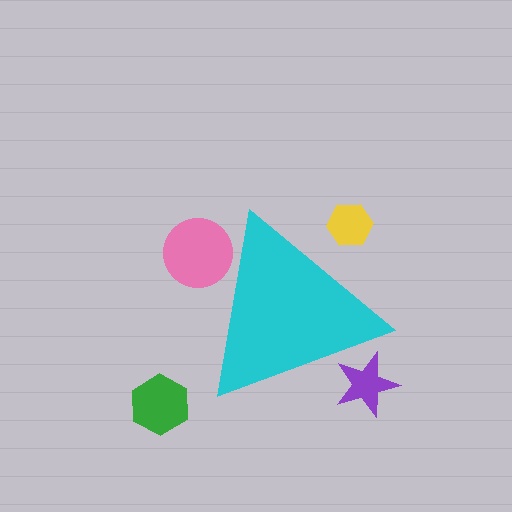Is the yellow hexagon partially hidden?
Yes, the yellow hexagon is partially hidden behind the cyan triangle.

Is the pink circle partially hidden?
Yes, the pink circle is partially hidden behind the cyan triangle.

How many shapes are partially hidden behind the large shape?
3 shapes are partially hidden.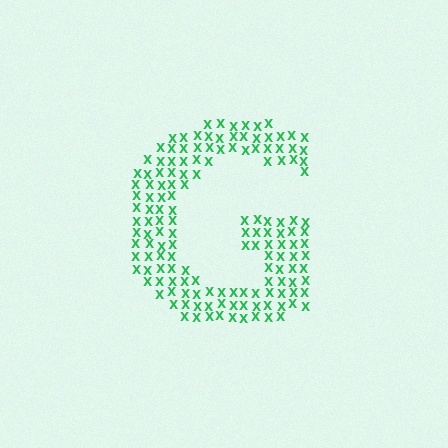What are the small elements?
The small elements are letter X's.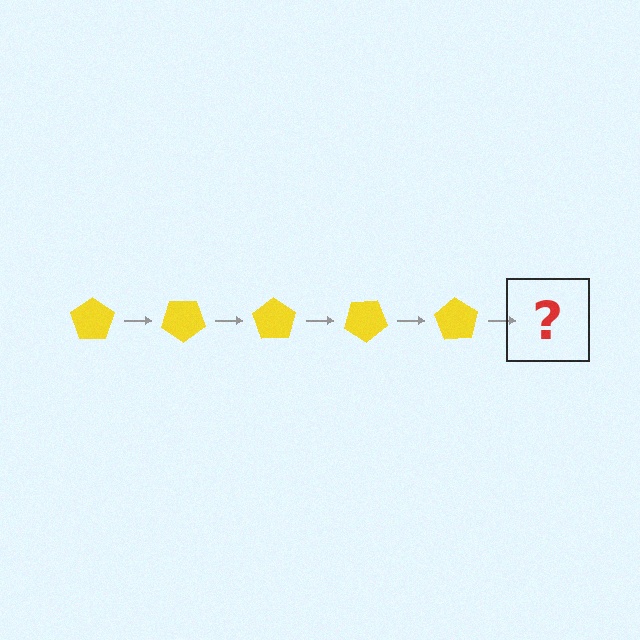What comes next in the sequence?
The next element should be a yellow pentagon rotated 175 degrees.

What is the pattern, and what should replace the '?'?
The pattern is that the pentagon rotates 35 degrees each step. The '?' should be a yellow pentagon rotated 175 degrees.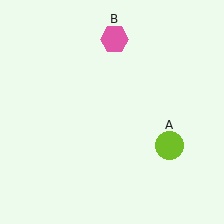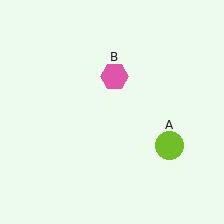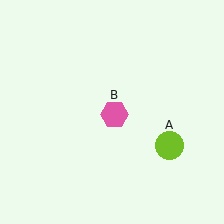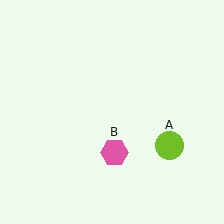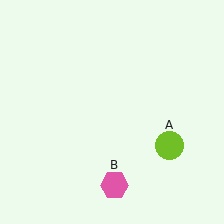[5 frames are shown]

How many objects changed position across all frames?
1 object changed position: pink hexagon (object B).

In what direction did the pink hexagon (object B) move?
The pink hexagon (object B) moved down.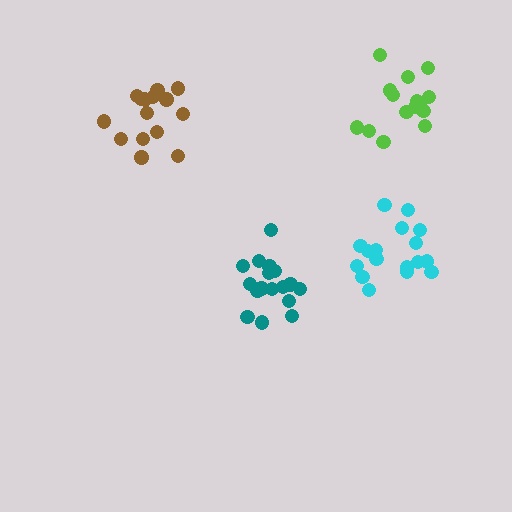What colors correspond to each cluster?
The clusters are colored: cyan, brown, lime, teal.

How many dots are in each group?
Group 1: 17 dots, Group 2: 15 dots, Group 3: 15 dots, Group 4: 18 dots (65 total).